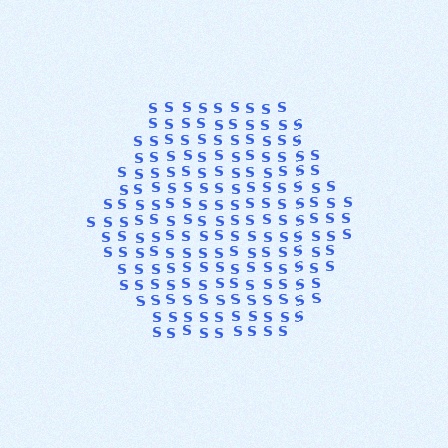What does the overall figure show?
The overall figure shows a hexagon.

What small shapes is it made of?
It is made of small letter S's.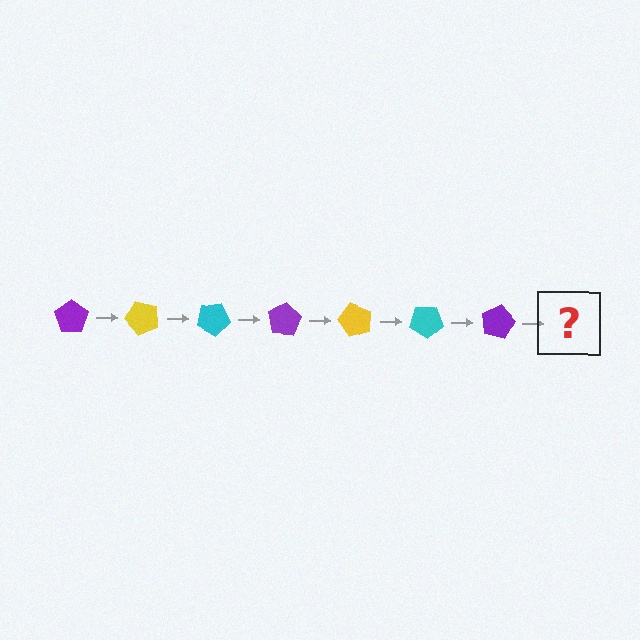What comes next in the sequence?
The next element should be a yellow pentagon, rotated 350 degrees from the start.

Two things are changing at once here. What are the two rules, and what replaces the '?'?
The two rules are that it rotates 50 degrees each step and the color cycles through purple, yellow, and cyan. The '?' should be a yellow pentagon, rotated 350 degrees from the start.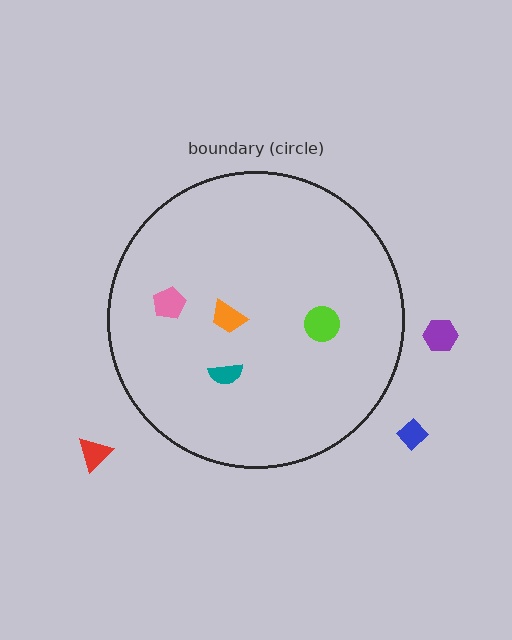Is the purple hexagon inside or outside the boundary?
Outside.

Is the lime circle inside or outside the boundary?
Inside.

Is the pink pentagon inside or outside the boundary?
Inside.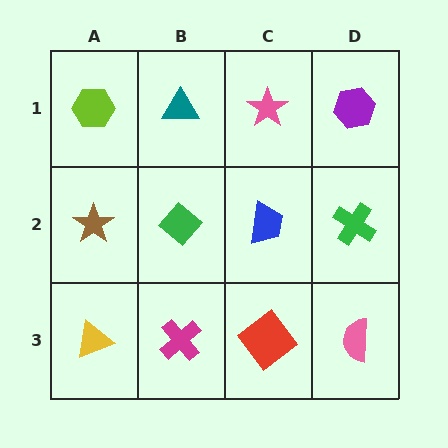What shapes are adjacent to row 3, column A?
A brown star (row 2, column A), a magenta cross (row 3, column B).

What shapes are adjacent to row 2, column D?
A purple hexagon (row 1, column D), a pink semicircle (row 3, column D), a blue trapezoid (row 2, column C).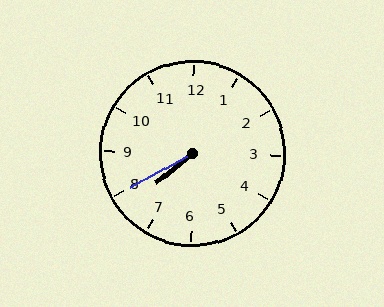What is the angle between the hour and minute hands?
Approximately 10 degrees.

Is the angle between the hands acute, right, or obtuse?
It is acute.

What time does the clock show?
7:40.